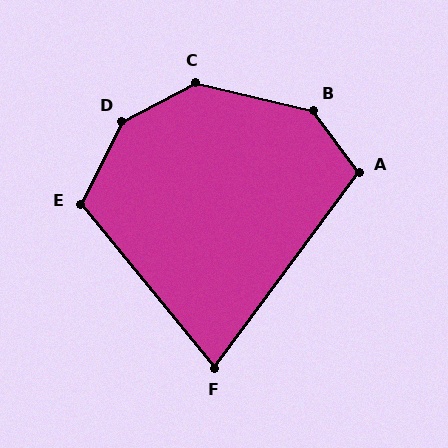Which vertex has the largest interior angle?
D, at approximately 144 degrees.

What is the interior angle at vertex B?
Approximately 140 degrees (obtuse).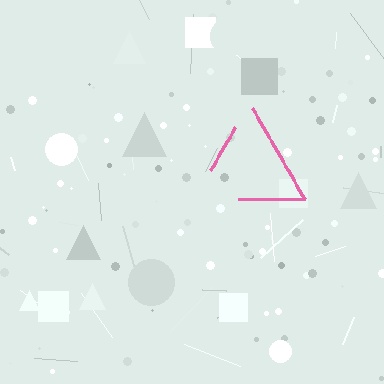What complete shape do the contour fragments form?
The contour fragments form a triangle.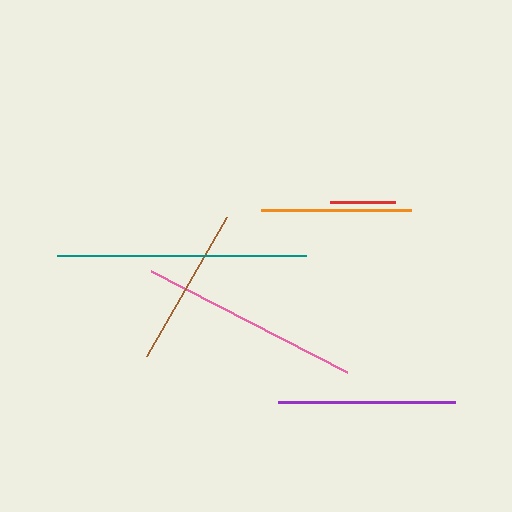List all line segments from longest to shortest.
From longest to shortest: teal, pink, purple, brown, orange, red.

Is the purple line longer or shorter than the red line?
The purple line is longer than the red line.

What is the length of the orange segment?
The orange segment is approximately 151 pixels long.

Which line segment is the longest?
The teal line is the longest at approximately 249 pixels.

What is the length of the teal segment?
The teal segment is approximately 249 pixels long.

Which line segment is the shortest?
The red line is the shortest at approximately 64 pixels.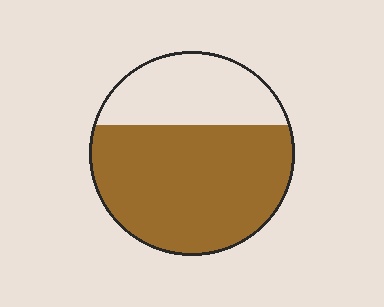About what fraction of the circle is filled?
About two thirds (2/3).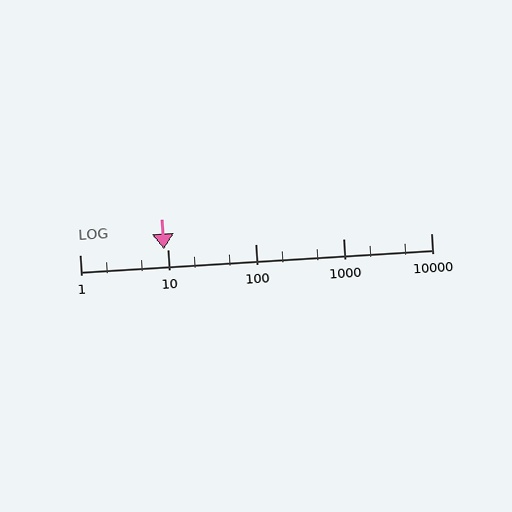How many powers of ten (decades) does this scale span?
The scale spans 4 decades, from 1 to 10000.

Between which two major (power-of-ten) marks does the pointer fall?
The pointer is between 1 and 10.